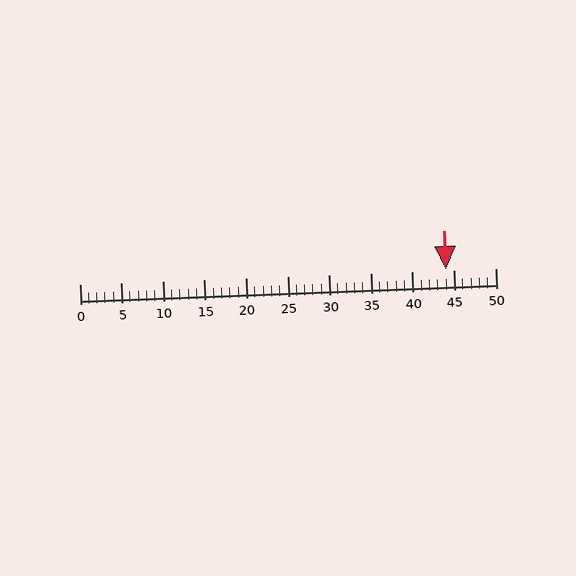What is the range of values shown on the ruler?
The ruler shows values from 0 to 50.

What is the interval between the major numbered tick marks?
The major tick marks are spaced 5 units apart.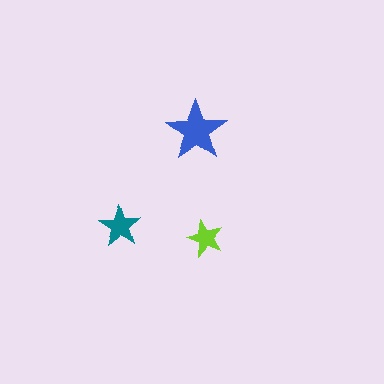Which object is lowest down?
The lime star is bottommost.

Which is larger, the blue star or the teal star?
The blue one.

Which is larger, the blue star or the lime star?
The blue one.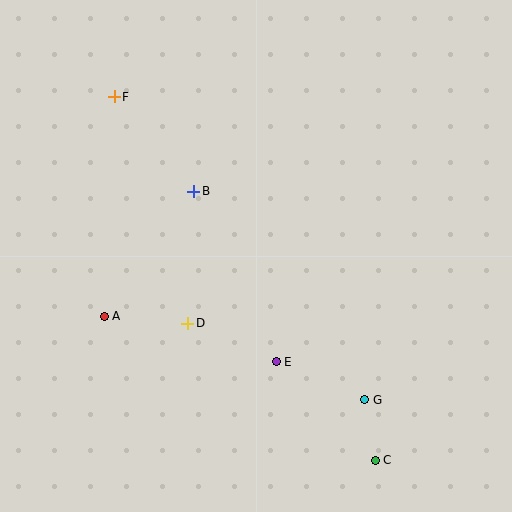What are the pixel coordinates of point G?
Point G is at (365, 400).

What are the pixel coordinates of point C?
Point C is at (375, 460).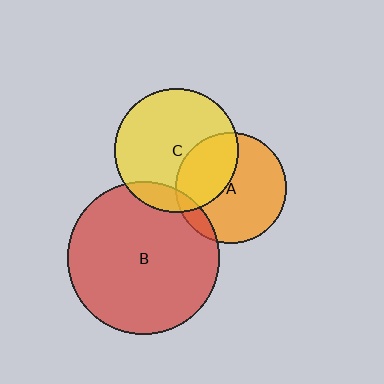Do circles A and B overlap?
Yes.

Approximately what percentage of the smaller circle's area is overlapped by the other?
Approximately 10%.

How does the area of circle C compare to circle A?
Approximately 1.3 times.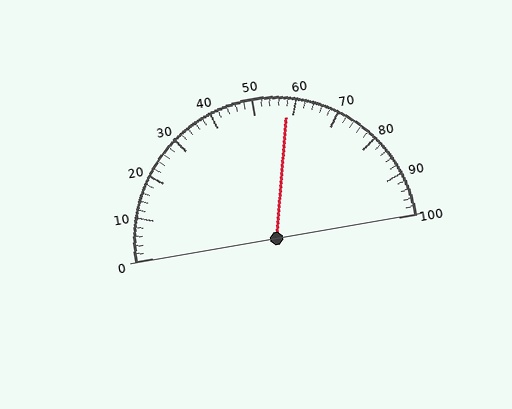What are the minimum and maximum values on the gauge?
The gauge ranges from 0 to 100.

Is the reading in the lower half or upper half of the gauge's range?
The reading is in the upper half of the range (0 to 100).